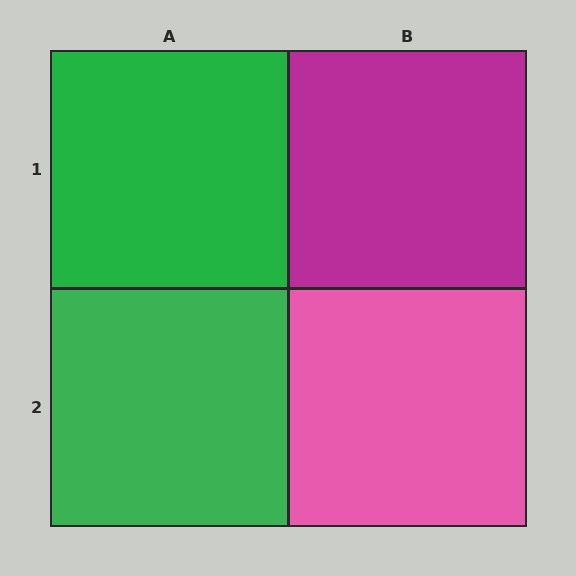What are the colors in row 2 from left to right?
Green, pink.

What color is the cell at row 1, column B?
Magenta.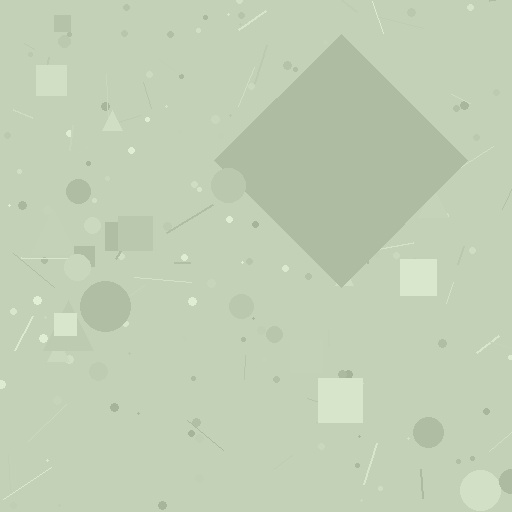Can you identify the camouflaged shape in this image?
The camouflaged shape is a diamond.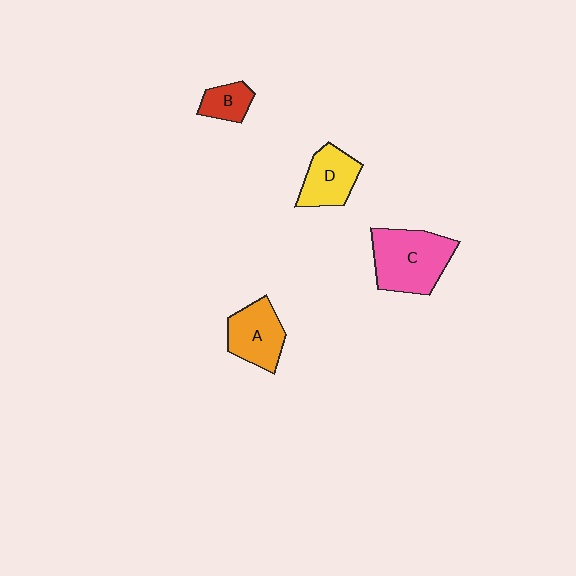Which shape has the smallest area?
Shape B (red).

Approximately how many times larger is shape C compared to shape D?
Approximately 1.6 times.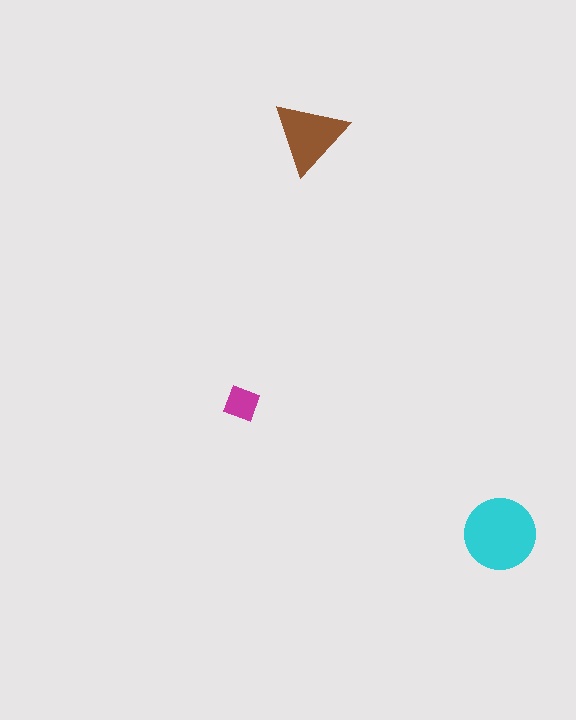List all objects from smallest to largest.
The magenta diamond, the brown triangle, the cyan circle.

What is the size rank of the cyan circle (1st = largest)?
1st.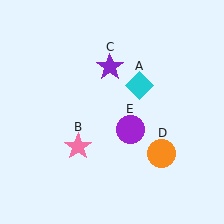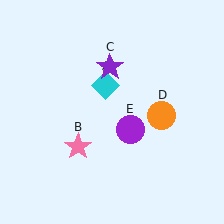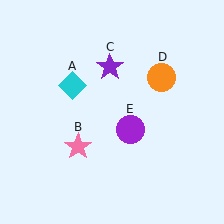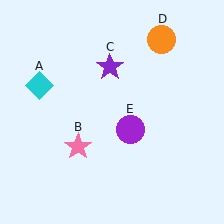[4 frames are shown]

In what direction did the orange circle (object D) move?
The orange circle (object D) moved up.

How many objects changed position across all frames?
2 objects changed position: cyan diamond (object A), orange circle (object D).